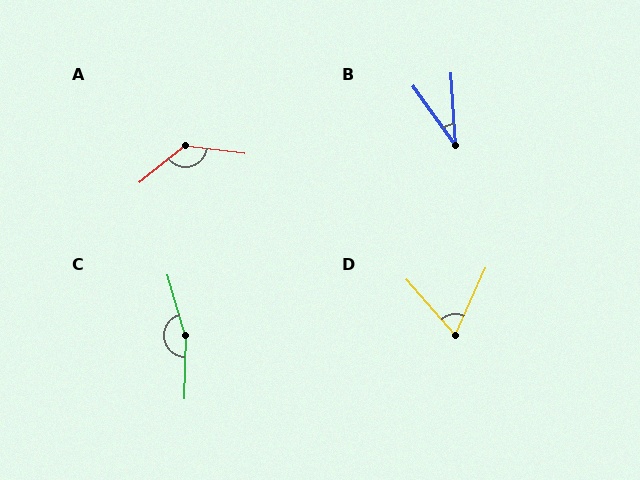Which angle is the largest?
C, at approximately 162 degrees.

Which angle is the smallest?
B, at approximately 32 degrees.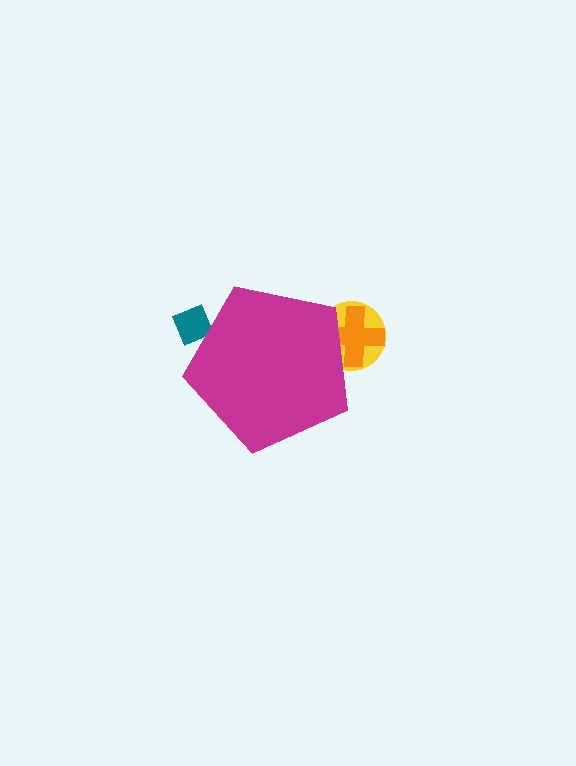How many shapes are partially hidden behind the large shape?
3 shapes are partially hidden.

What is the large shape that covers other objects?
A magenta pentagon.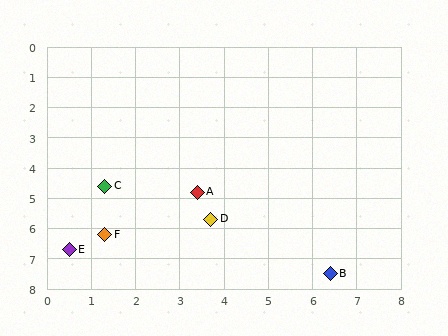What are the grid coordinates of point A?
Point A is at approximately (3.4, 4.8).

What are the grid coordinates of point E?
Point E is at approximately (0.5, 6.7).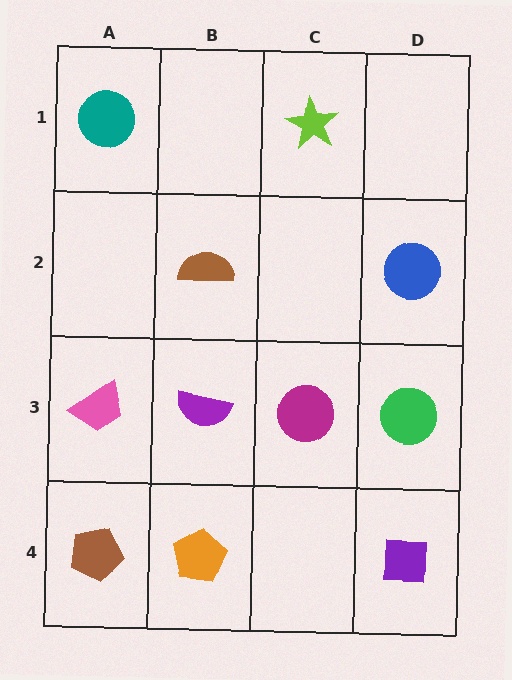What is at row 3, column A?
A pink trapezoid.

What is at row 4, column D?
A purple square.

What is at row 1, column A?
A teal circle.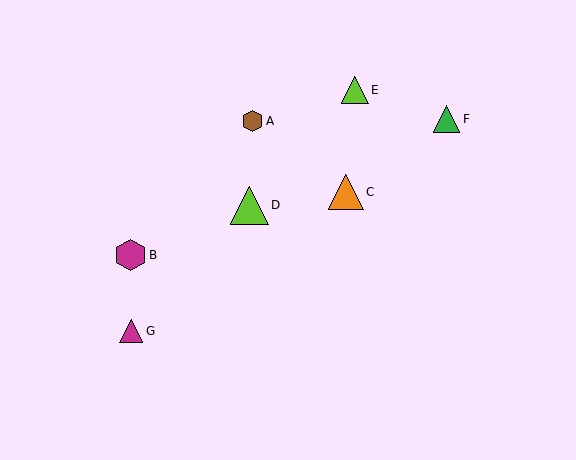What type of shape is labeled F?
Shape F is a green triangle.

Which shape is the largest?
The lime triangle (labeled D) is the largest.